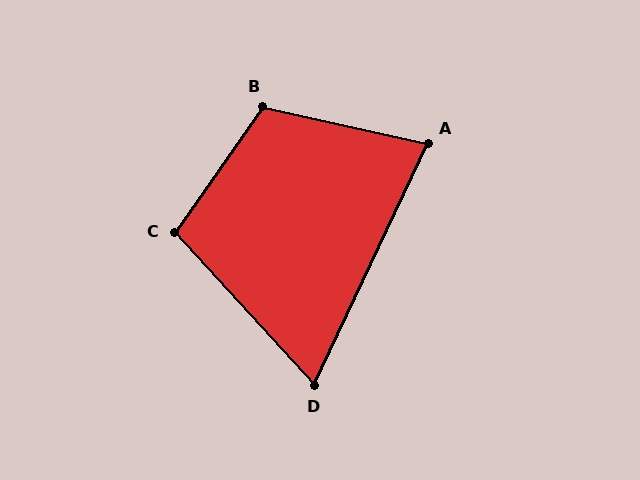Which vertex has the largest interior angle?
B, at approximately 112 degrees.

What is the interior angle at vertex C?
Approximately 103 degrees (obtuse).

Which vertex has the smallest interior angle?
D, at approximately 68 degrees.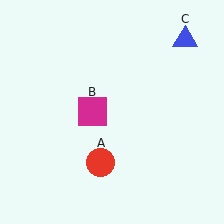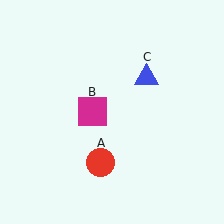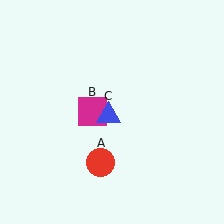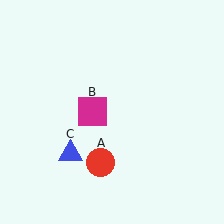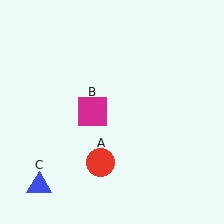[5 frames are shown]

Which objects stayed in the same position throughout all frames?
Red circle (object A) and magenta square (object B) remained stationary.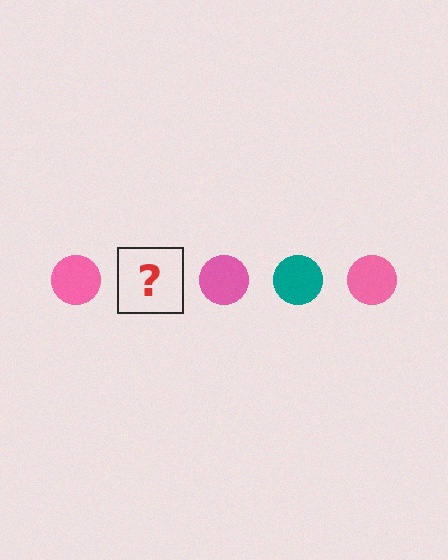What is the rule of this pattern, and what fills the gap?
The rule is that the pattern cycles through pink, teal circles. The gap should be filled with a teal circle.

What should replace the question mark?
The question mark should be replaced with a teal circle.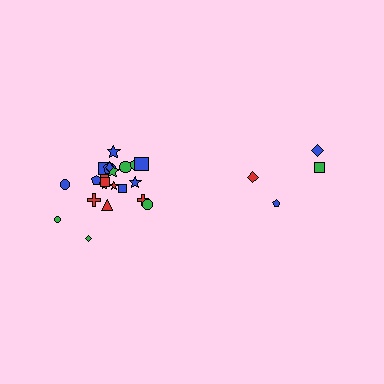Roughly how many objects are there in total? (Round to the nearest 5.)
Roughly 25 objects in total.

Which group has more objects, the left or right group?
The left group.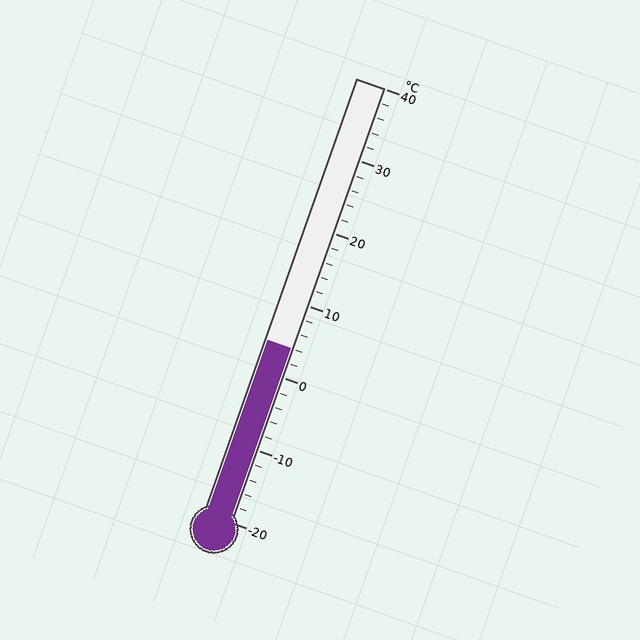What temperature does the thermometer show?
The thermometer shows approximately 4°C.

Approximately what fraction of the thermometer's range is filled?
The thermometer is filled to approximately 40% of its range.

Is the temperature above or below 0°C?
The temperature is above 0°C.